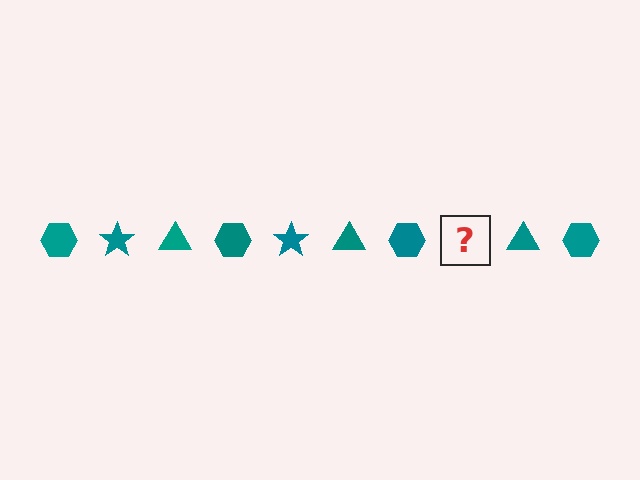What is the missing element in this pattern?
The missing element is a teal star.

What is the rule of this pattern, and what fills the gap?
The rule is that the pattern cycles through hexagon, star, triangle shapes in teal. The gap should be filled with a teal star.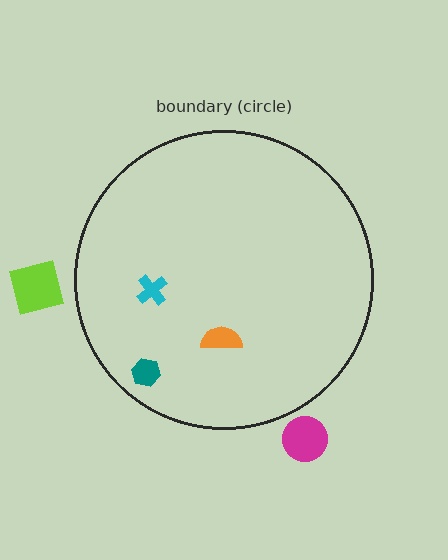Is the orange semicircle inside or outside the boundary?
Inside.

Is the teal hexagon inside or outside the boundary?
Inside.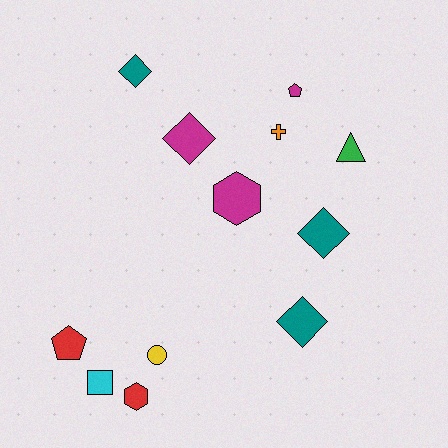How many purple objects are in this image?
There are no purple objects.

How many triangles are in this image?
There is 1 triangle.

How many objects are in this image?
There are 12 objects.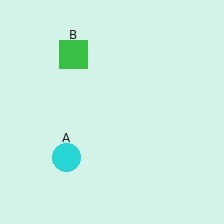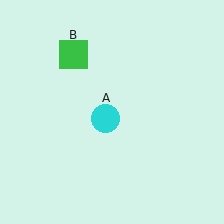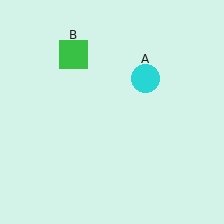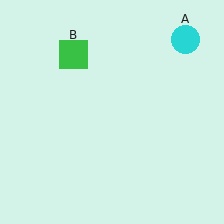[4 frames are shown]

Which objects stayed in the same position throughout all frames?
Green square (object B) remained stationary.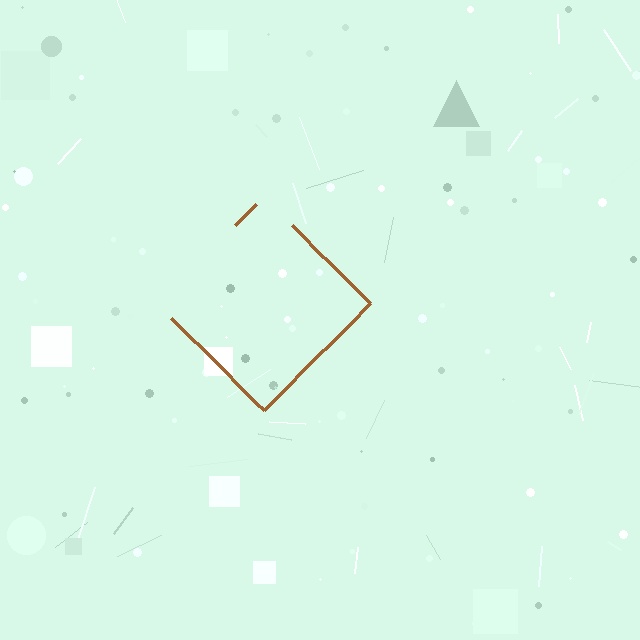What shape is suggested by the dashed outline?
The dashed outline suggests a diamond.